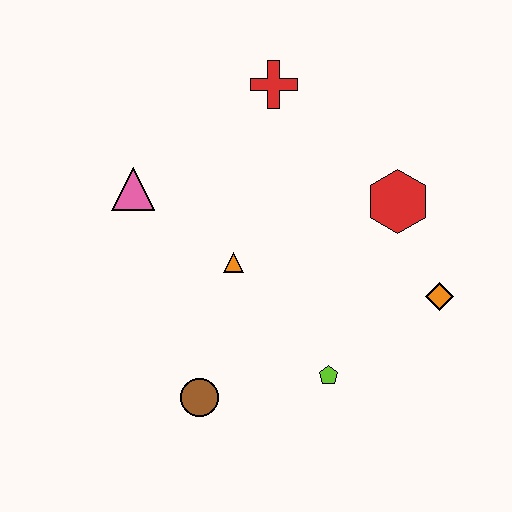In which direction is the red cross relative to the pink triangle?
The red cross is to the right of the pink triangle.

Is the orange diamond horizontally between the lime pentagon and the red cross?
No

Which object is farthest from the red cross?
The brown circle is farthest from the red cross.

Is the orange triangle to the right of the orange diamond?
No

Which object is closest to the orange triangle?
The pink triangle is closest to the orange triangle.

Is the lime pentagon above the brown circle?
Yes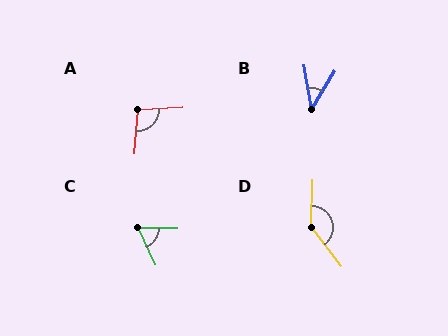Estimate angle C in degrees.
Approximately 64 degrees.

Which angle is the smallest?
B, at approximately 40 degrees.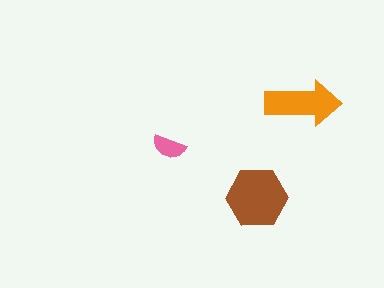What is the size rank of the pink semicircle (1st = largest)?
3rd.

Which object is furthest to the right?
The orange arrow is rightmost.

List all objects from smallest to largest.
The pink semicircle, the orange arrow, the brown hexagon.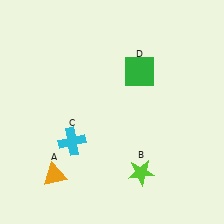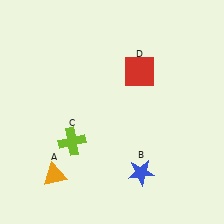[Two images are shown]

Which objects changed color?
B changed from lime to blue. C changed from cyan to lime. D changed from green to red.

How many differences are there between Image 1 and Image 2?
There are 3 differences between the two images.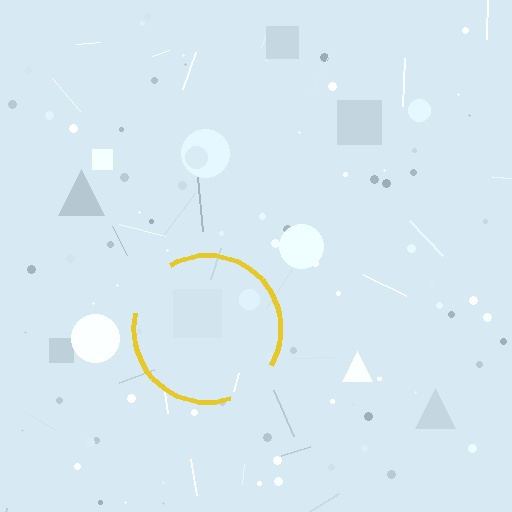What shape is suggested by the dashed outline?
The dashed outline suggests a circle.